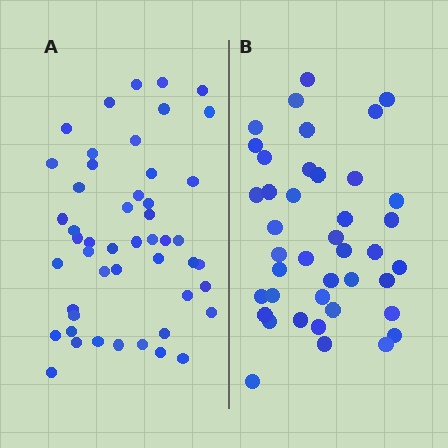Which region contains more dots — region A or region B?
Region A (the left region) has more dots.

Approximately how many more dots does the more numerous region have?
Region A has roughly 8 or so more dots than region B.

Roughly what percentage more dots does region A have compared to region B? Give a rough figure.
About 20% more.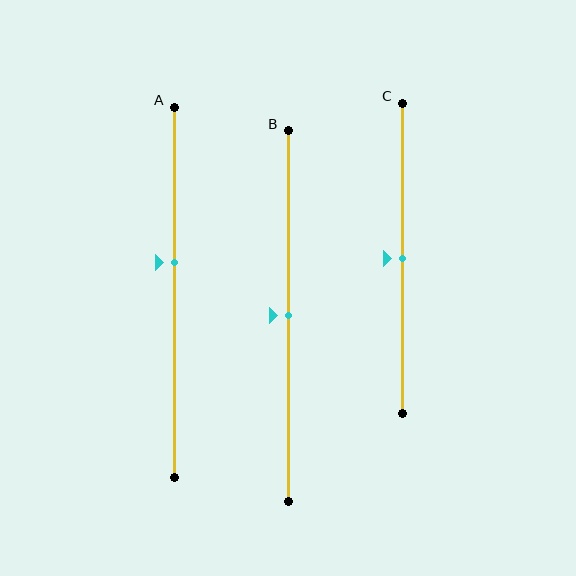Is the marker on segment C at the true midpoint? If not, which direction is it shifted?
Yes, the marker on segment C is at the true midpoint.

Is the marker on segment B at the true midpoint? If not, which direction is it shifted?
Yes, the marker on segment B is at the true midpoint.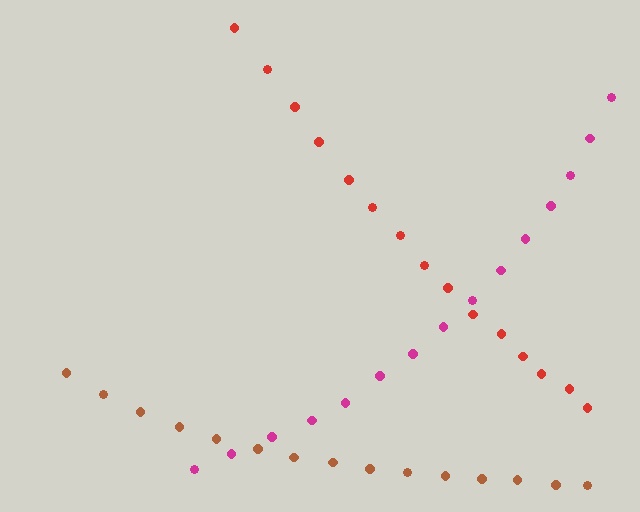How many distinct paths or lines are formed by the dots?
There are 3 distinct paths.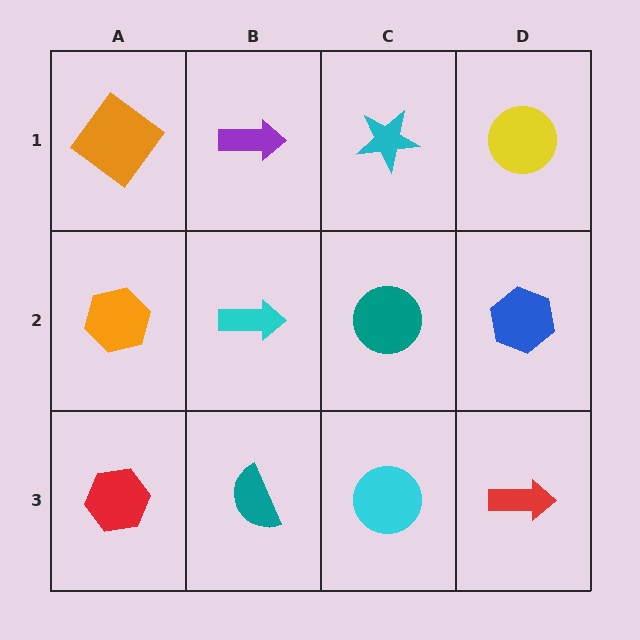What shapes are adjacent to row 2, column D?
A yellow circle (row 1, column D), a red arrow (row 3, column D), a teal circle (row 2, column C).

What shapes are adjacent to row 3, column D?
A blue hexagon (row 2, column D), a cyan circle (row 3, column C).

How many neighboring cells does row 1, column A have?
2.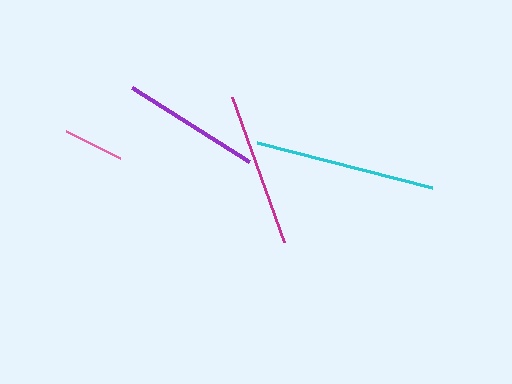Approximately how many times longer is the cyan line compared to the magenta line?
The cyan line is approximately 1.2 times the length of the magenta line.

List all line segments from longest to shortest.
From longest to shortest: cyan, magenta, purple, pink.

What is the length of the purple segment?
The purple segment is approximately 138 pixels long.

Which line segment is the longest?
The cyan line is the longest at approximately 181 pixels.